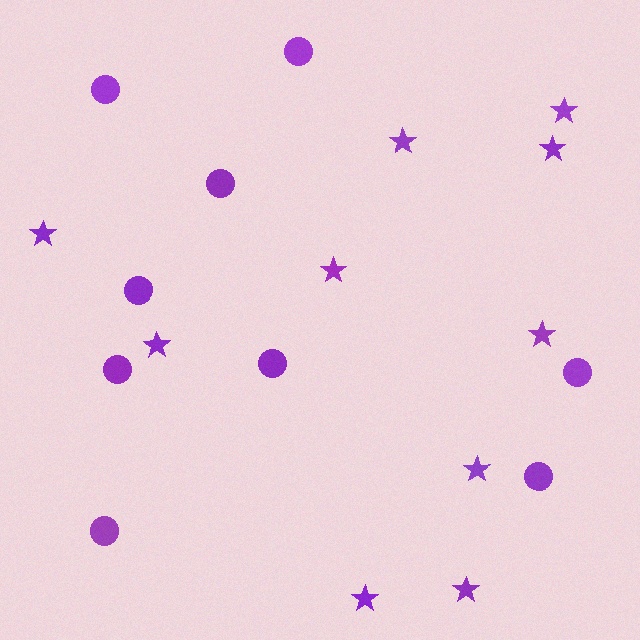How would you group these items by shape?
There are 2 groups: one group of circles (9) and one group of stars (10).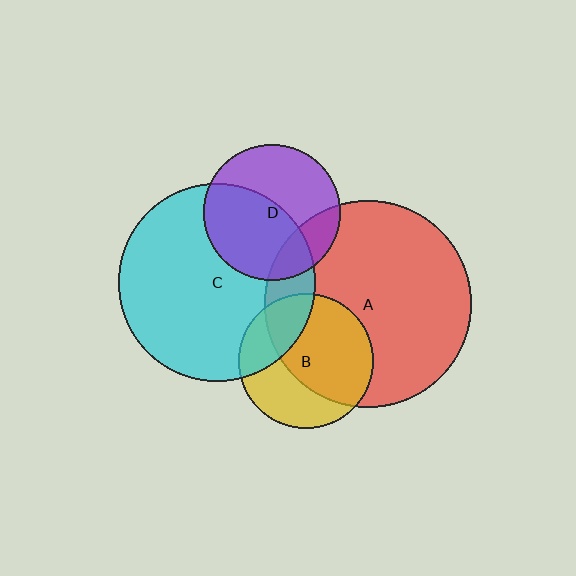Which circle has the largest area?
Circle A (red).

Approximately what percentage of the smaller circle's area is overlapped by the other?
Approximately 60%.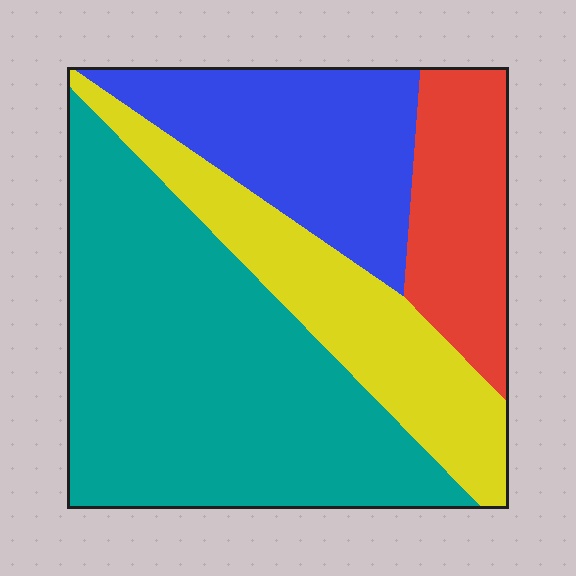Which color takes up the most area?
Teal, at roughly 45%.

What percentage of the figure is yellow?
Yellow covers 20% of the figure.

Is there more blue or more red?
Blue.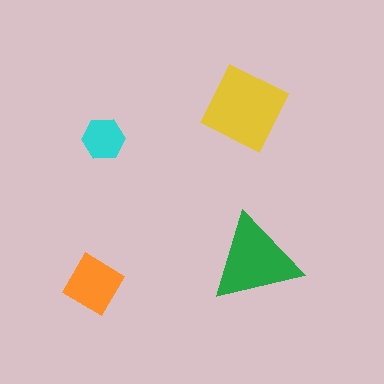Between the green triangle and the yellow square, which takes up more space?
The yellow square.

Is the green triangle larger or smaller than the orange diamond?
Larger.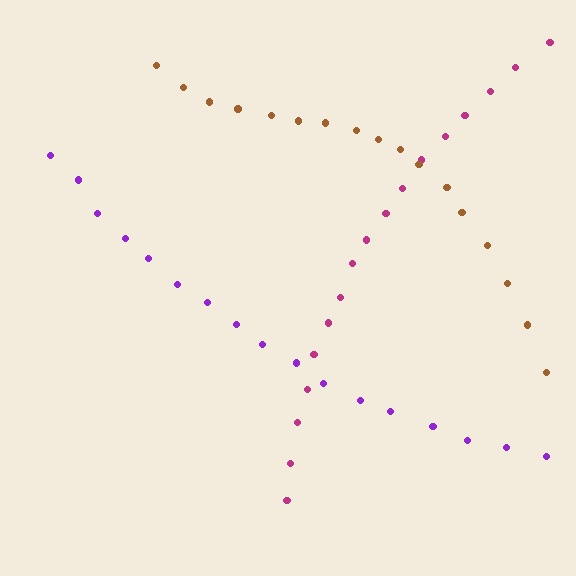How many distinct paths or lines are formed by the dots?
There are 3 distinct paths.